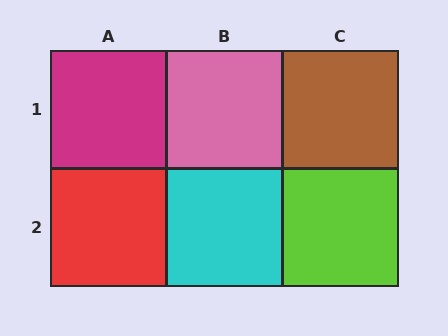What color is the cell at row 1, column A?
Magenta.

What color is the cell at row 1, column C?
Brown.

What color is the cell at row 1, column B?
Pink.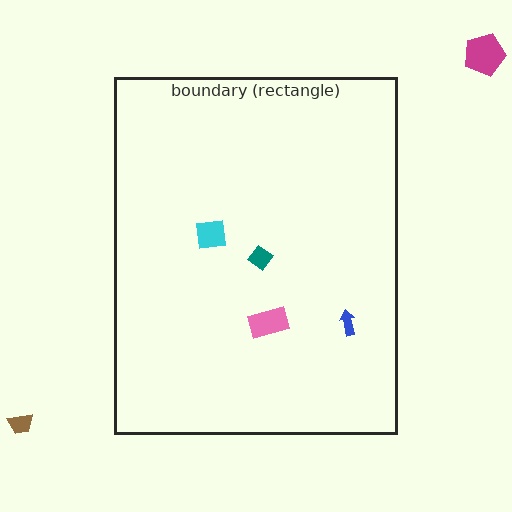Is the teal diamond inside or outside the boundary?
Inside.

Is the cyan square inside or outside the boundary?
Inside.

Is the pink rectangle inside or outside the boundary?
Inside.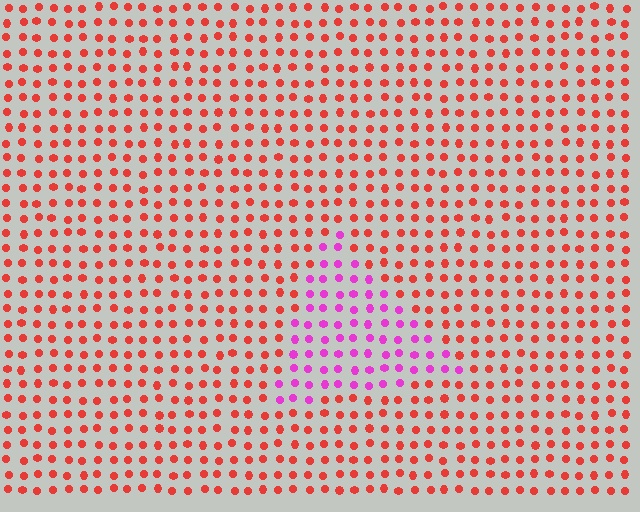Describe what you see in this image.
The image is filled with small red elements in a uniform arrangement. A triangle-shaped region is visible where the elements are tinted to a slightly different hue, forming a subtle color boundary.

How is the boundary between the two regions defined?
The boundary is defined purely by a slight shift in hue (about 55 degrees). Spacing, size, and orientation are identical on both sides.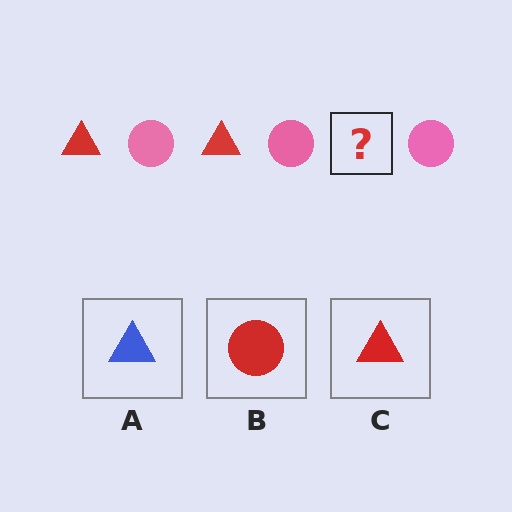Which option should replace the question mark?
Option C.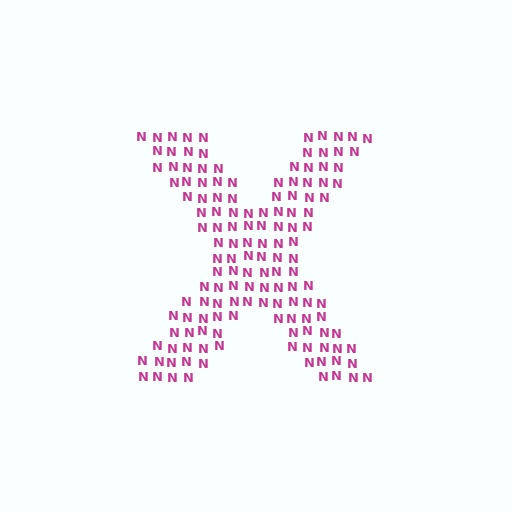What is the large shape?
The large shape is the letter X.